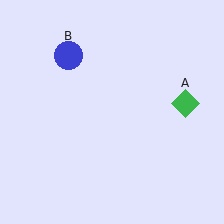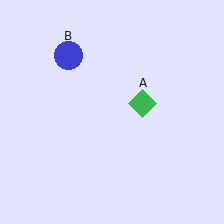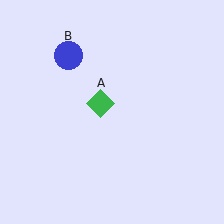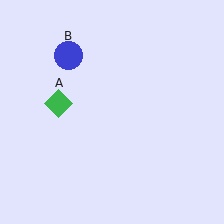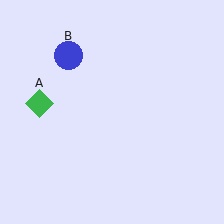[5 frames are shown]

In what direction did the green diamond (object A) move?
The green diamond (object A) moved left.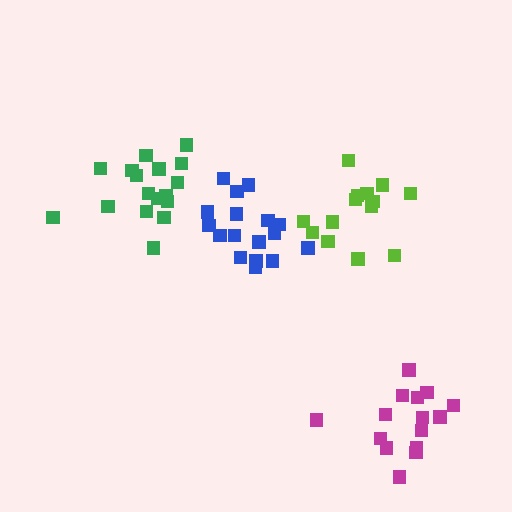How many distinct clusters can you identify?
There are 4 distinct clusters.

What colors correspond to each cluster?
The clusters are colored: green, lime, magenta, blue.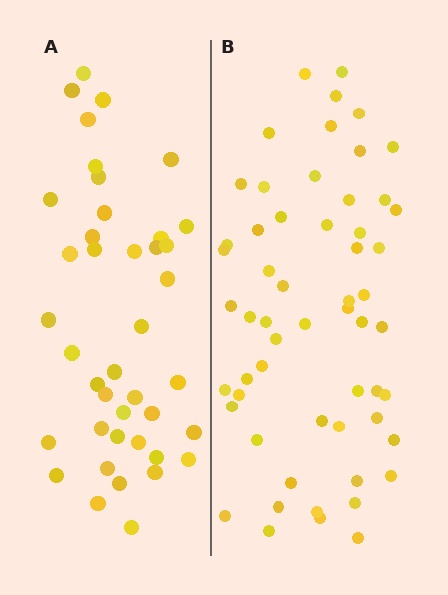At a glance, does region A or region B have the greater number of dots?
Region B (the right region) has more dots.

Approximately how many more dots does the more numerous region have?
Region B has approximately 15 more dots than region A.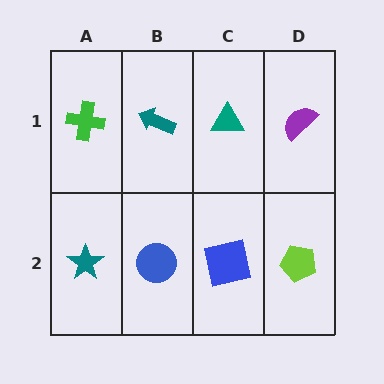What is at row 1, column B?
A teal arrow.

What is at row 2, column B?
A blue circle.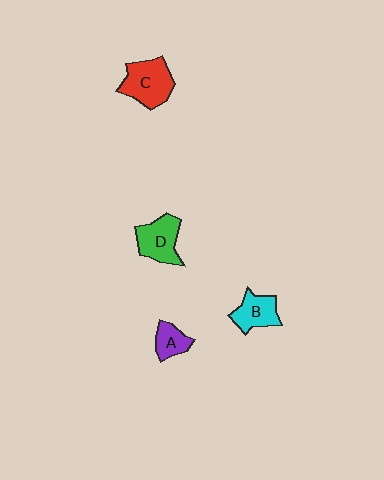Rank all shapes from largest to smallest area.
From largest to smallest: C (red), D (green), B (cyan), A (purple).